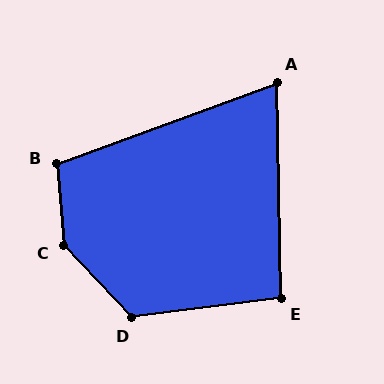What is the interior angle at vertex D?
Approximately 126 degrees (obtuse).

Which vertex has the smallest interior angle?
A, at approximately 71 degrees.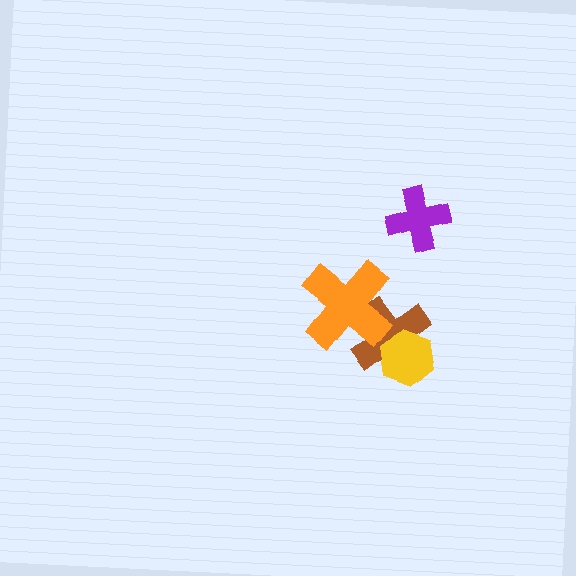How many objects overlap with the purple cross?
0 objects overlap with the purple cross.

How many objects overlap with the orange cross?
1 object overlaps with the orange cross.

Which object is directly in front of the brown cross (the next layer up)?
The yellow hexagon is directly in front of the brown cross.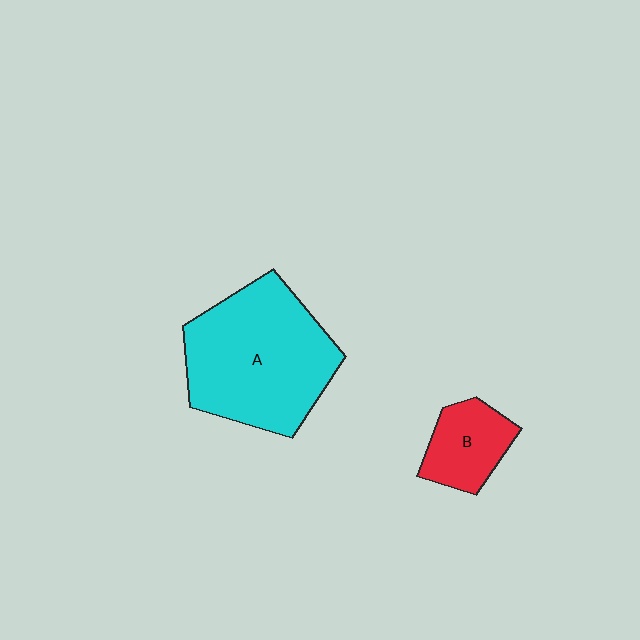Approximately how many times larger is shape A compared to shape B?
Approximately 2.8 times.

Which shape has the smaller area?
Shape B (red).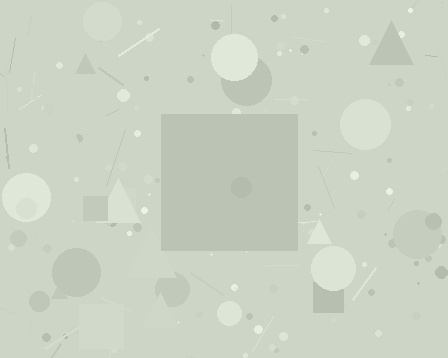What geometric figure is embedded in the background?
A square is embedded in the background.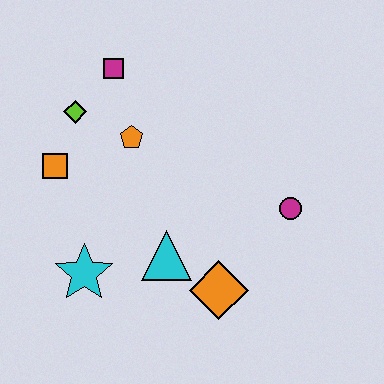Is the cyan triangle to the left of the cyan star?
No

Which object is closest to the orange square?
The lime diamond is closest to the orange square.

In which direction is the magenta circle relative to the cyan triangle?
The magenta circle is to the right of the cyan triangle.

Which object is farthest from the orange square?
The magenta circle is farthest from the orange square.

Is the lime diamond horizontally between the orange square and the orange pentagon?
Yes